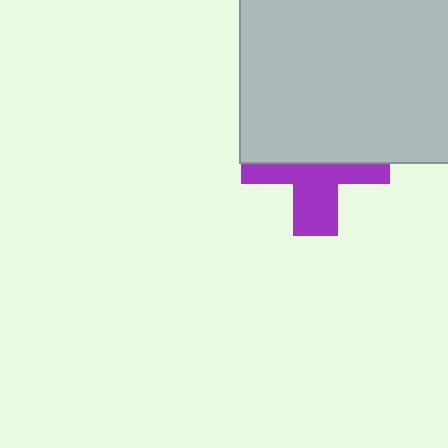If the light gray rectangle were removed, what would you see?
You would see the complete purple cross.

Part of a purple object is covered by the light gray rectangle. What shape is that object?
It is a cross.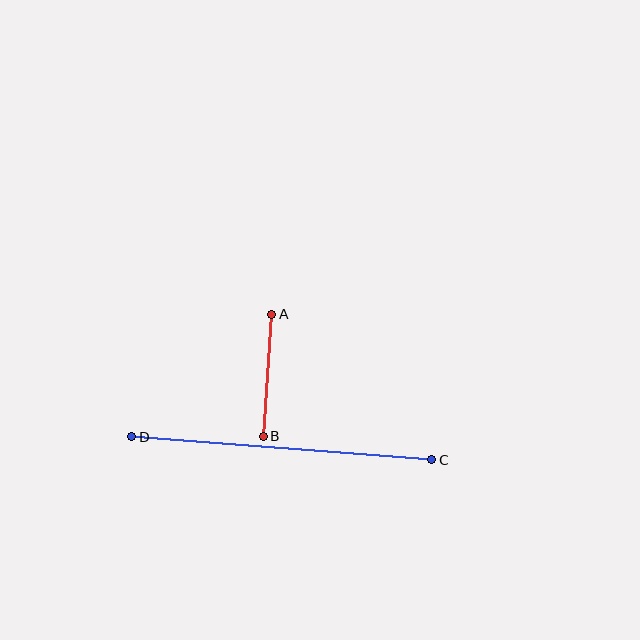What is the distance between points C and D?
The distance is approximately 301 pixels.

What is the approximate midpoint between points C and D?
The midpoint is at approximately (282, 448) pixels.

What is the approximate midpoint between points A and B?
The midpoint is at approximately (267, 375) pixels.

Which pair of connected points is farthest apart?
Points C and D are farthest apart.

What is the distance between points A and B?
The distance is approximately 122 pixels.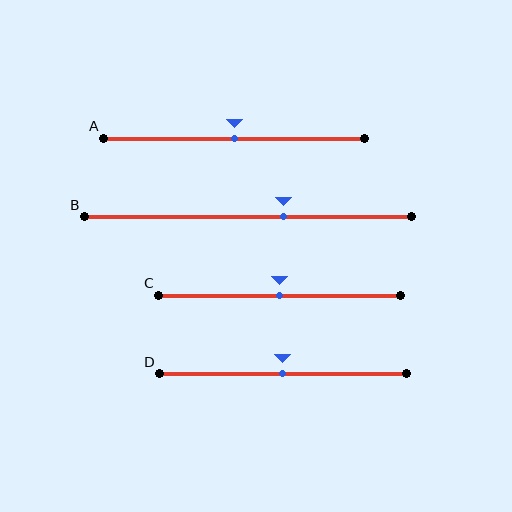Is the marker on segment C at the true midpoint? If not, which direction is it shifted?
Yes, the marker on segment C is at the true midpoint.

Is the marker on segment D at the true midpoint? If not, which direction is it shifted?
Yes, the marker on segment D is at the true midpoint.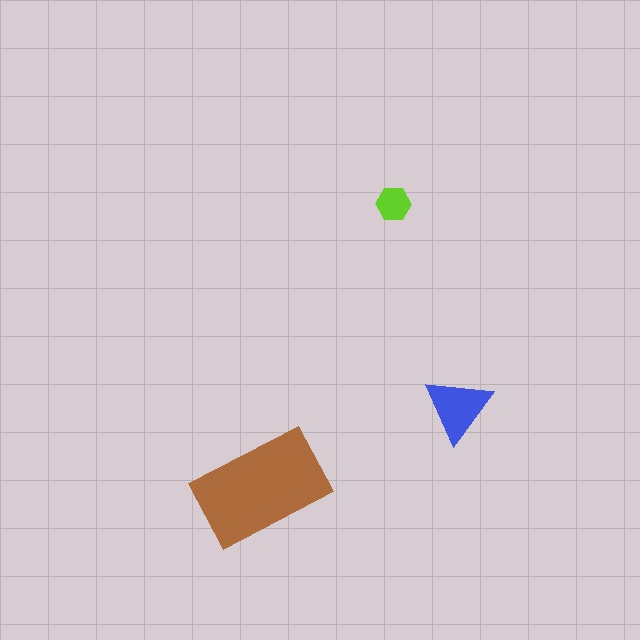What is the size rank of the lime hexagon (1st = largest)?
3rd.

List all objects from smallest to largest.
The lime hexagon, the blue triangle, the brown rectangle.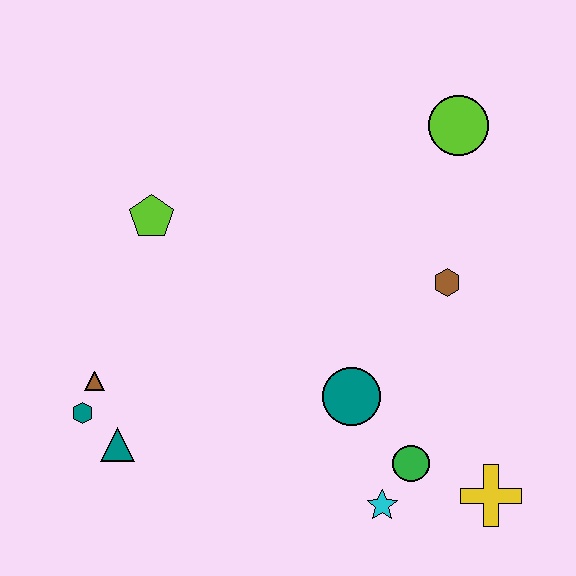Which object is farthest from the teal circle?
The lime circle is farthest from the teal circle.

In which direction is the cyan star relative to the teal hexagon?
The cyan star is to the right of the teal hexagon.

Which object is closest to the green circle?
The cyan star is closest to the green circle.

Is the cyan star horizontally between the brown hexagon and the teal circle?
Yes